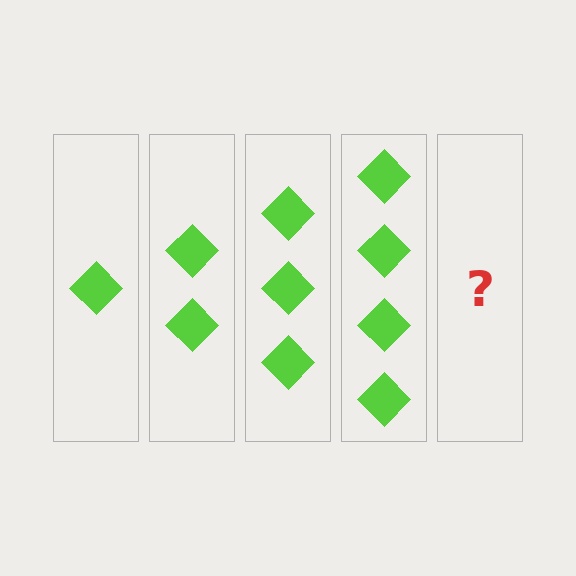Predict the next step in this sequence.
The next step is 5 diamonds.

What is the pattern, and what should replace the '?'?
The pattern is that each step adds one more diamond. The '?' should be 5 diamonds.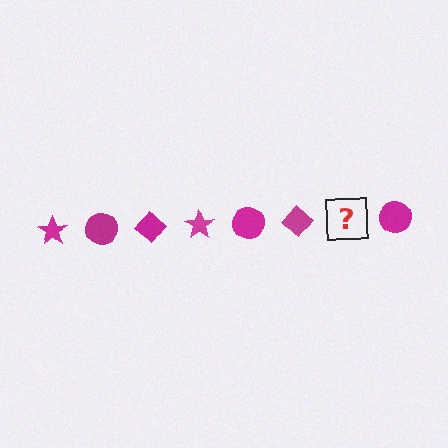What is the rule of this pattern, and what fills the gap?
The rule is that the pattern cycles through star, circle, diamond shapes in magenta. The gap should be filled with a magenta star.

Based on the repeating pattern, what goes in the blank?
The blank should be a magenta star.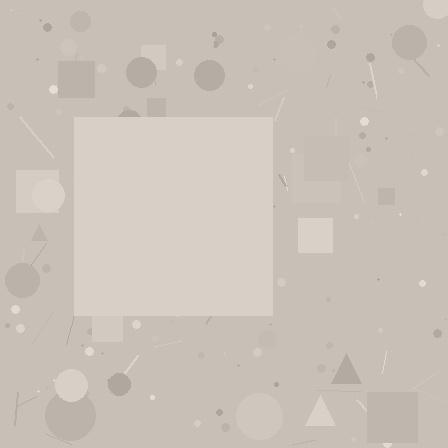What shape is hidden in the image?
A square is hidden in the image.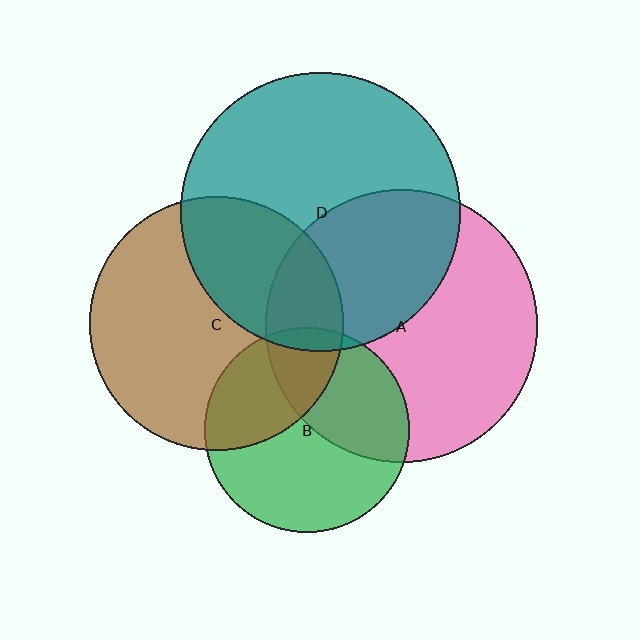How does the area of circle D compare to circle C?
Approximately 1.2 times.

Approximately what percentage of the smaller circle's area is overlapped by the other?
Approximately 35%.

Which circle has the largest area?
Circle D (teal).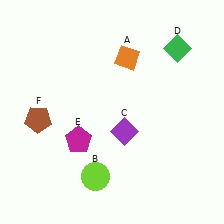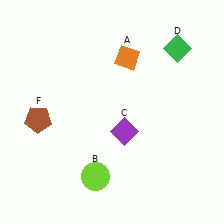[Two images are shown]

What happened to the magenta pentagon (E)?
The magenta pentagon (E) was removed in Image 2. It was in the bottom-left area of Image 1.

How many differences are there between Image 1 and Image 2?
There is 1 difference between the two images.